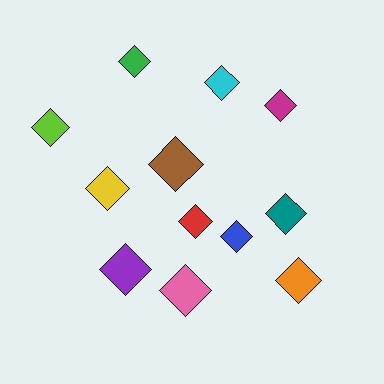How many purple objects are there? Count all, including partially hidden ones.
There is 1 purple object.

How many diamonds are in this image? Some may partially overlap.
There are 12 diamonds.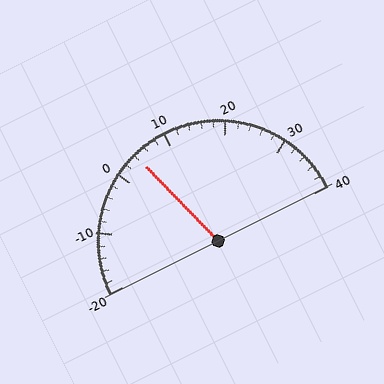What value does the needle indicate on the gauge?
The needle indicates approximately 4.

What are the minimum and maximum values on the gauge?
The gauge ranges from -20 to 40.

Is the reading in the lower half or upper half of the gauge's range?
The reading is in the lower half of the range (-20 to 40).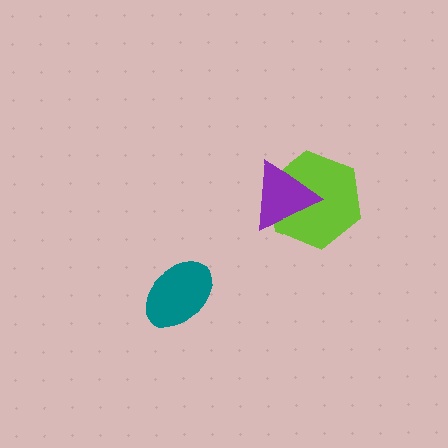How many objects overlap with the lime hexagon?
1 object overlaps with the lime hexagon.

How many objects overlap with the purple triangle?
1 object overlaps with the purple triangle.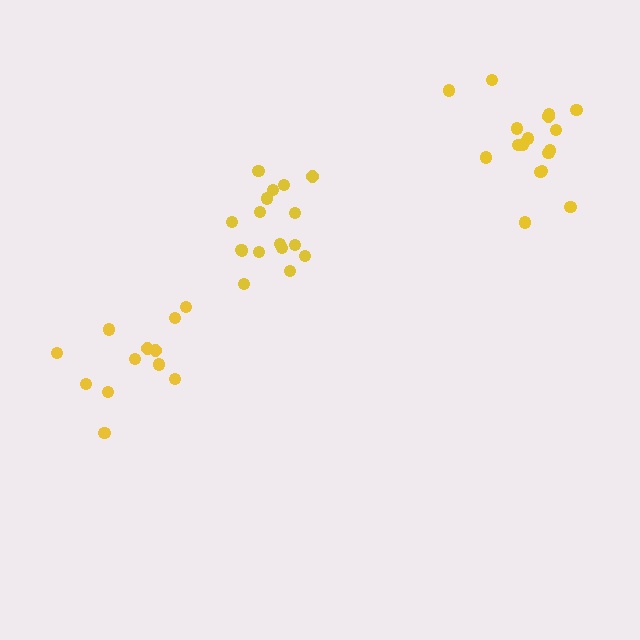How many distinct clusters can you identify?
There are 3 distinct clusters.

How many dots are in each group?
Group 1: 17 dots, Group 2: 12 dots, Group 3: 17 dots (46 total).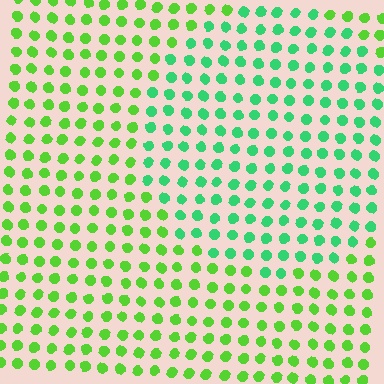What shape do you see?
I see a circle.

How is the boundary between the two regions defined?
The boundary is defined purely by a slight shift in hue (about 37 degrees). Spacing, size, and orientation are identical on both sides.